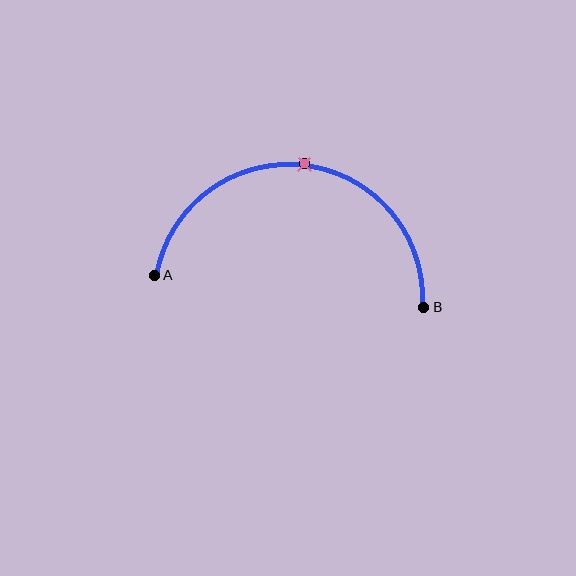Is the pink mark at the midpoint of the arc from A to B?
Yes. The pink mark lies on the arc at equal arc-length from both A and B — it is the arc midpoint.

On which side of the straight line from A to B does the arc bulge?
The arc bulges above the straight line connecting A and B.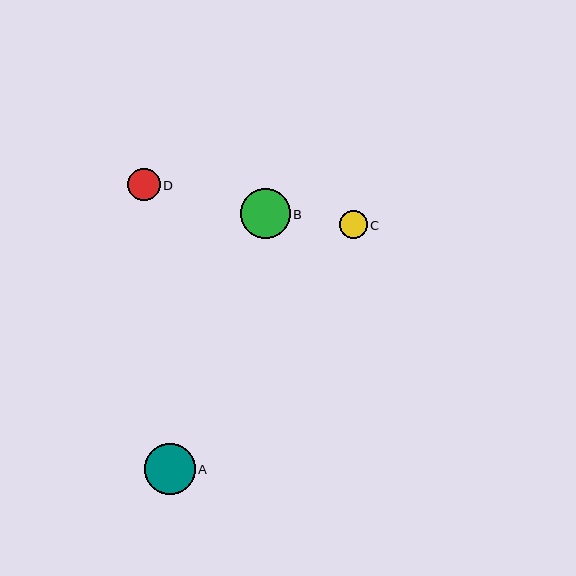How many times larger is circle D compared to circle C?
Circle D is approximately 1.2 times the size of circle C.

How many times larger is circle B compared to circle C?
Circle B is approximately 1.8 times the size of circle C.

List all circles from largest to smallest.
From largest to smallest: A, B, D, C.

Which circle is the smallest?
Circle C is the smallest with a size of approximately 28 pixels.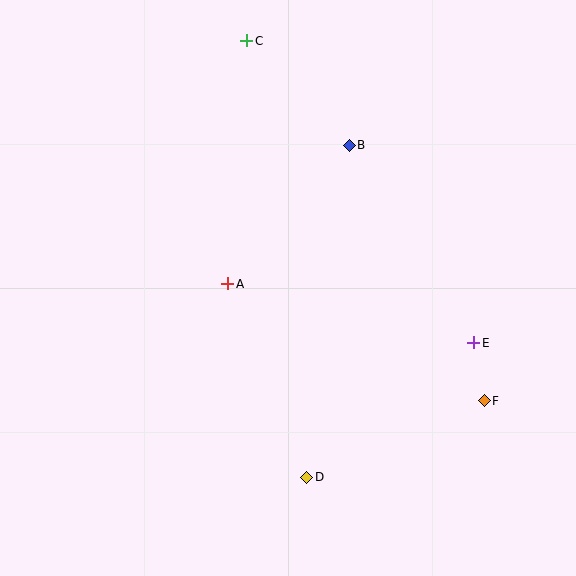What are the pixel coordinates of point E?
Point E is at (474, 343).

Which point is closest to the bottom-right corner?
Point F is closest to the bottom-right corner.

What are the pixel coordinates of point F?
Point F is at (484, 401).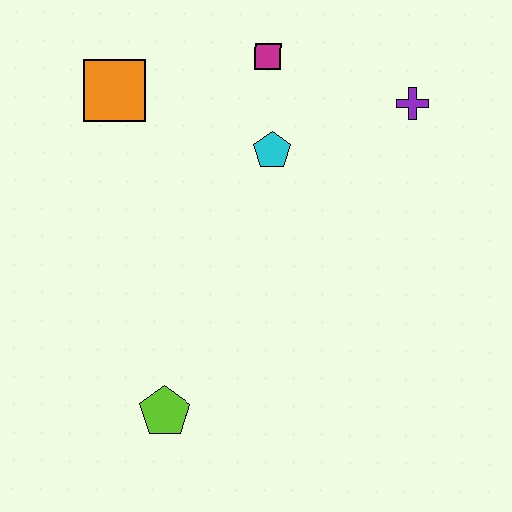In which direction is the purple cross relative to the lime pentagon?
The purple cross is above the lime pentagon.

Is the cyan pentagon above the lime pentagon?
Yes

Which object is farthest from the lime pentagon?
The purple cross is farthest from the lime pentagon.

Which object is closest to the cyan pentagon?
The magenta square is closest to the cyan pentagon.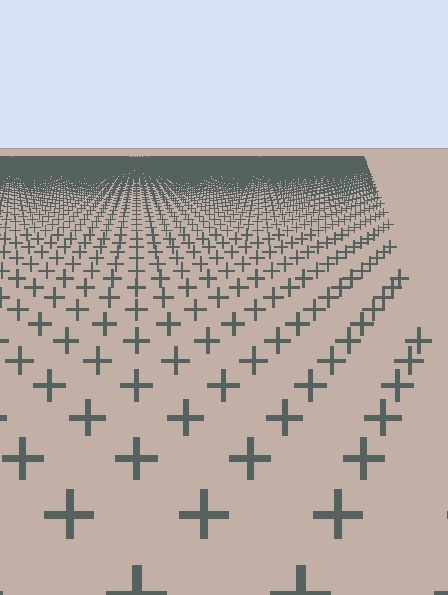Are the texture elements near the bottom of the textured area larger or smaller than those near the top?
Larger. Near the bottom, elements are closer to the viewer and appear at a bigger on-screen size.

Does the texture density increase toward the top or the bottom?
Density increases toward the top.